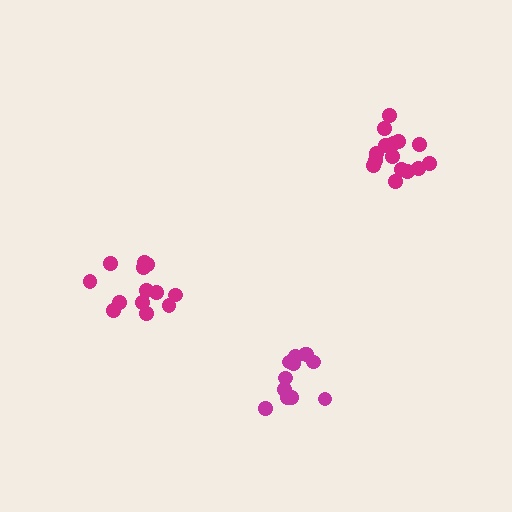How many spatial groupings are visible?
There are 3 spatial groupings.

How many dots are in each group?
Group 1: 13 dots, Group 2: 13 dots, Group 3: 15 dots (41 total).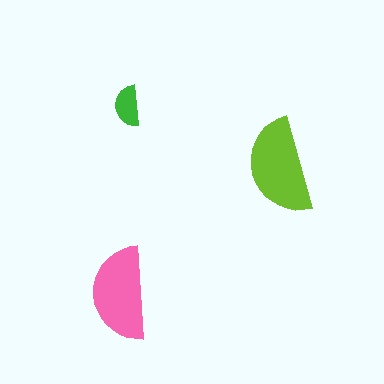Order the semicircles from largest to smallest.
the lime one, the pink one, the green one.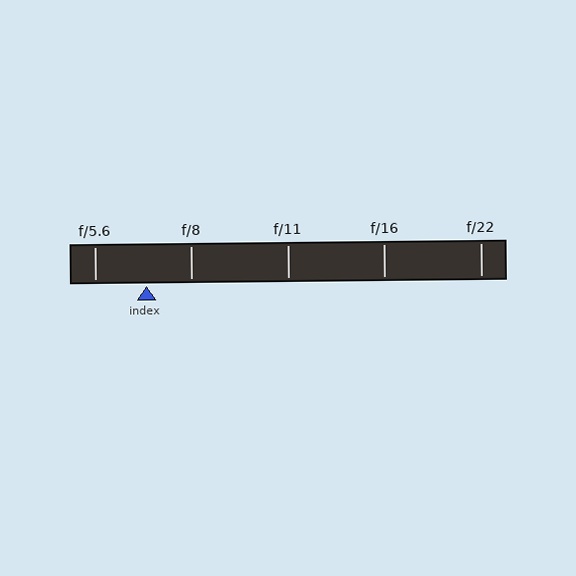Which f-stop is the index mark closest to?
The index mark is closest to f/8.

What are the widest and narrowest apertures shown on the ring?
The widest aperture shown is f/5.6 and the narrowest is f/22.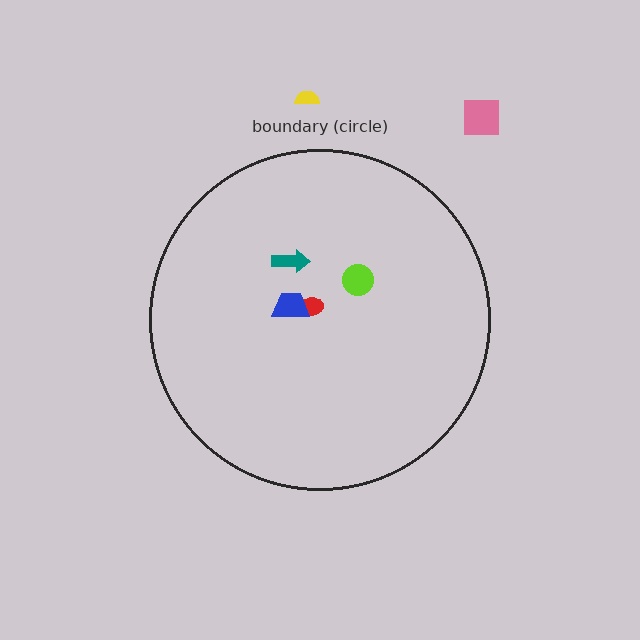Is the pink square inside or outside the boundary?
Outside.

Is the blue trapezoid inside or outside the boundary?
Inside.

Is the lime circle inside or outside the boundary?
Inside.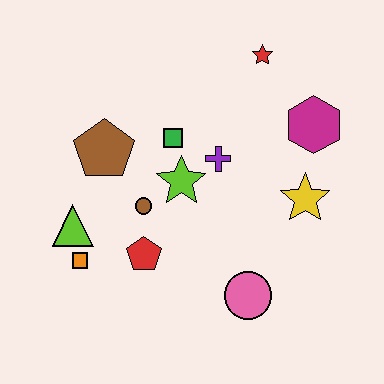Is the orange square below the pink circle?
No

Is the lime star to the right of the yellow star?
No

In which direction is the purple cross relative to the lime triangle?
The purple cross is to the right of the lime triangle.